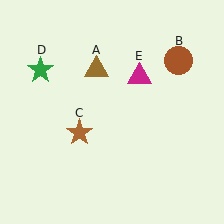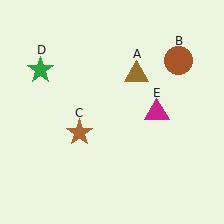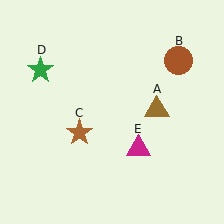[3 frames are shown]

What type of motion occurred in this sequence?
The brown triangle (object A), magenta triangle (object E) rotated clockwise around the center of the scene.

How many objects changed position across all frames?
2 objects changed position: brown triangle (object A), magenta triangle (object E).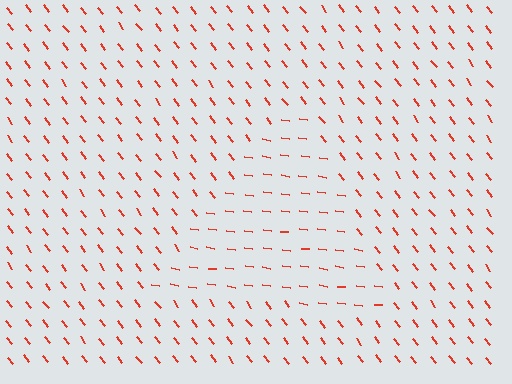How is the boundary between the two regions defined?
The boundary is defined purely by a change in line orientation (approximately 45 degrees difference). All lines are the same color and thickness.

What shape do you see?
I see a triangle.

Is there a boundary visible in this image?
Yes, there is a texture boundary formed by a change in line orientation.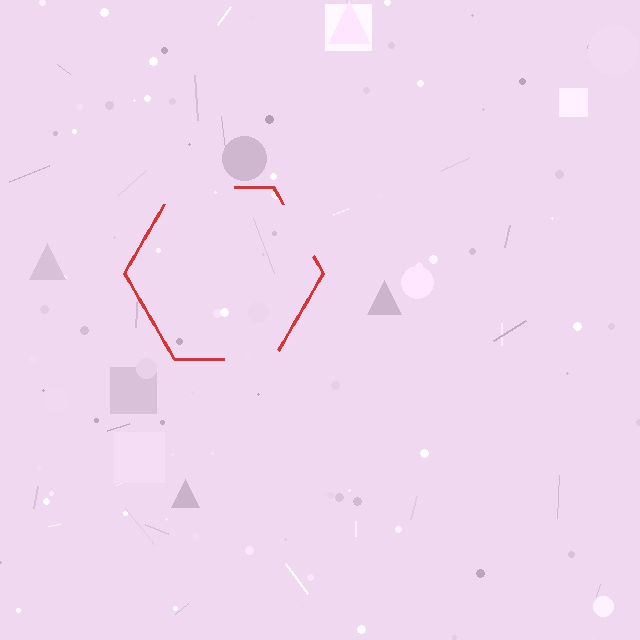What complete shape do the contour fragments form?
The contour fragments form a hexagon.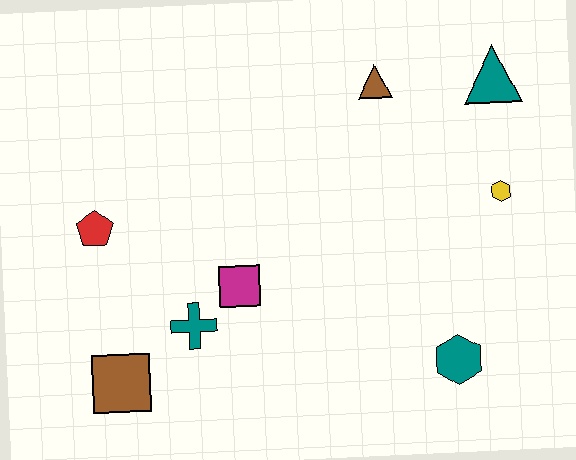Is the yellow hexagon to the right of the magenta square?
Yes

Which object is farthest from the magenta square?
The teal triangle is farthest from the magenta square.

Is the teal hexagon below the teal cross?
Yes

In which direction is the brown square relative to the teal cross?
The brown square is to the left of the teal cross.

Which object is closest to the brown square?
The teal cross is closest to the brown square.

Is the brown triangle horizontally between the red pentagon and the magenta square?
No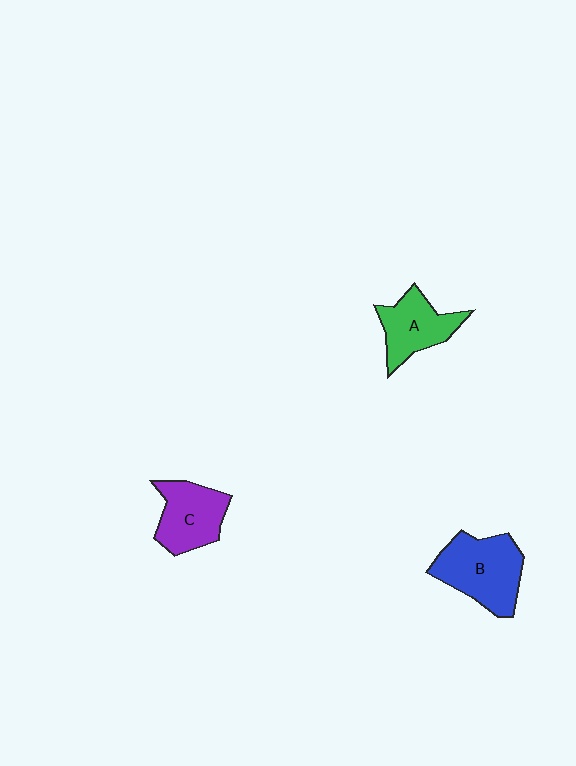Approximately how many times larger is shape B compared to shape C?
Approximately 1.3 times.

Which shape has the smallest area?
Shape A (green).